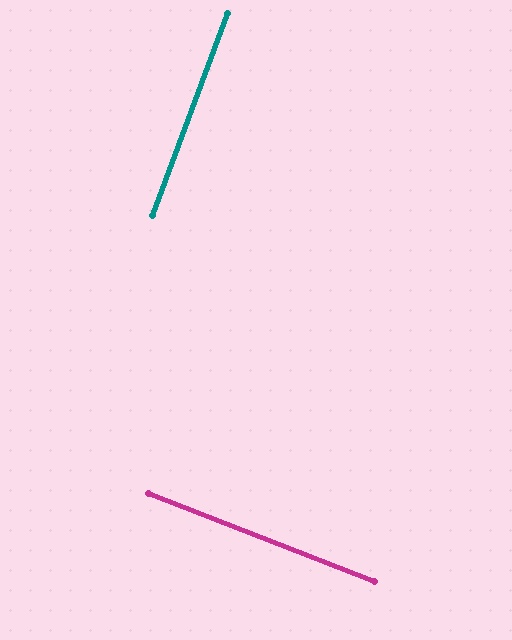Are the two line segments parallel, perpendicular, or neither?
Perpendicular — they meet at approximately 89°.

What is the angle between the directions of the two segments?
Approximately 89 degrees.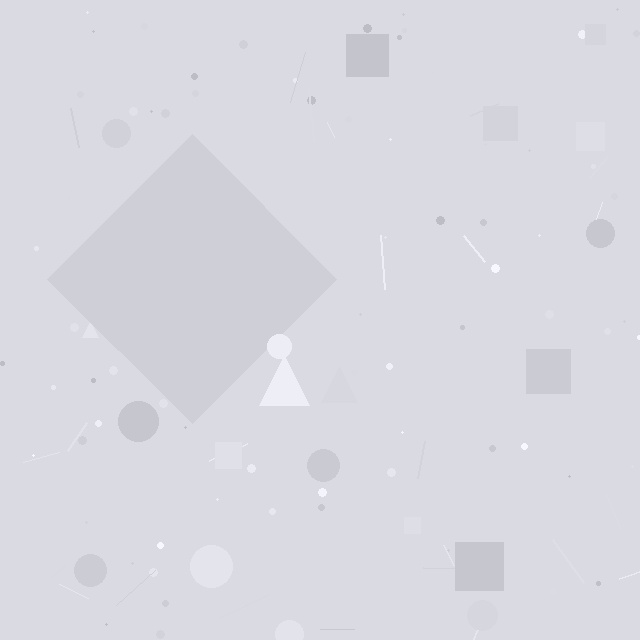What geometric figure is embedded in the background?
A diamond is embedded in the background.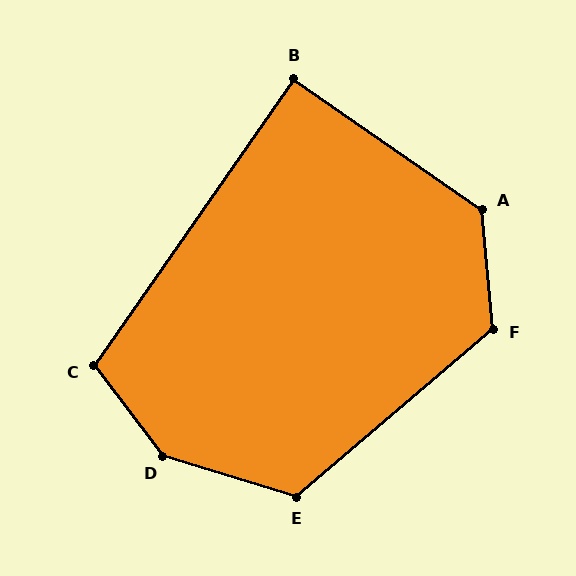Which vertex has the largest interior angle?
D, at approximately 145 degrees.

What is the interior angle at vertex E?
Approximately 122 degrees (obtuse).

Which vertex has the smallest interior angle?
B, at approximately 90 degrees.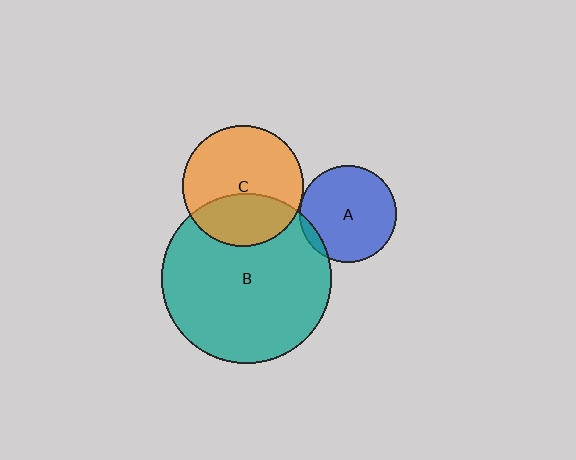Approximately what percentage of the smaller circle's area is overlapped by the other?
Approximately 35%.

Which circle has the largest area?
Circle B (teal).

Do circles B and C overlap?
Yes.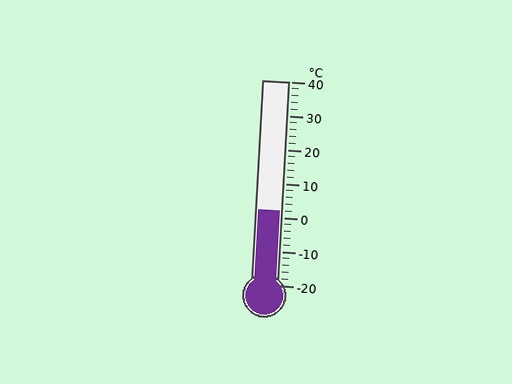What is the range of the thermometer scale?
The thermometer scale ranges from -20°C to 40°C.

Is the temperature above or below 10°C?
The temperature is below 10°C.